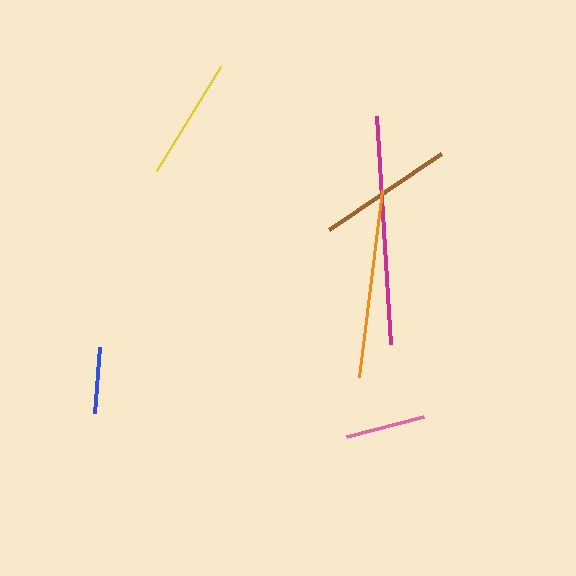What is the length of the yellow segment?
The yellow segment is approximately 122 pixels long.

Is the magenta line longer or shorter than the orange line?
The magenta line is longer than the orange line.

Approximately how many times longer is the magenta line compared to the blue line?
The magenta line is approximately 3.5 times the length of the blue line.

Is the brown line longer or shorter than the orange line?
The orange line is longer than the brown line.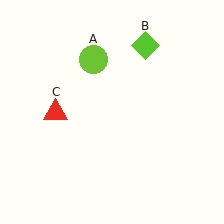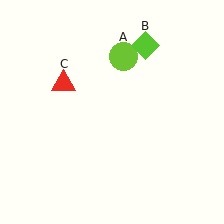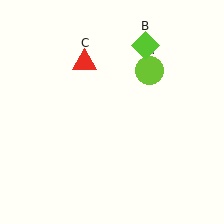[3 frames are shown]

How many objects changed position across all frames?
2 objects changed position: lime circle (object A), red triangle (object C).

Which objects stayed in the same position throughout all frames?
Lime diamond (object B) remained stationary.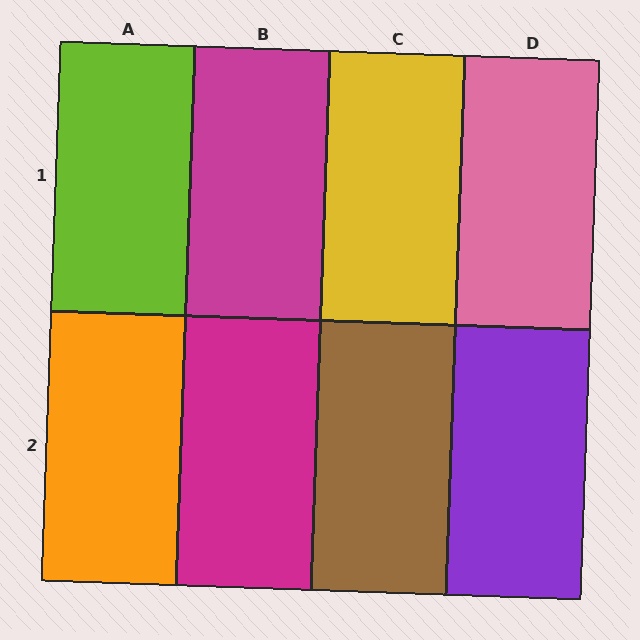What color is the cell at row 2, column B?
Magenta.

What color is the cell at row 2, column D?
Purple.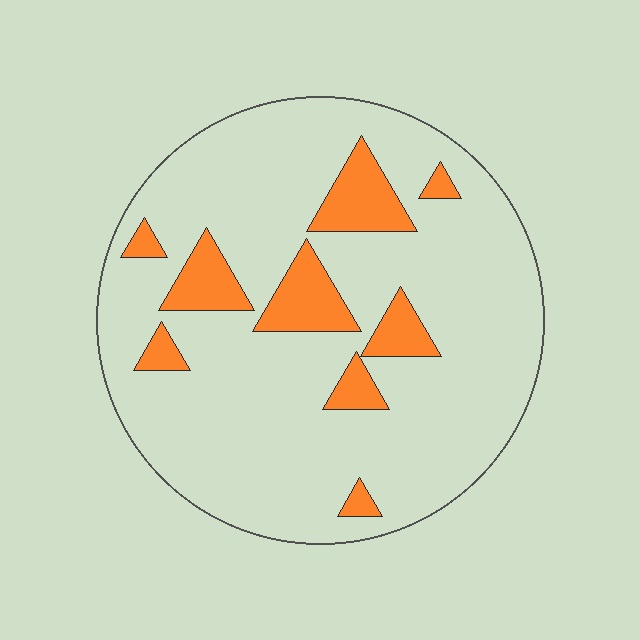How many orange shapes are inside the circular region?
9.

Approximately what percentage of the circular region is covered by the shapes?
Approximately 15%.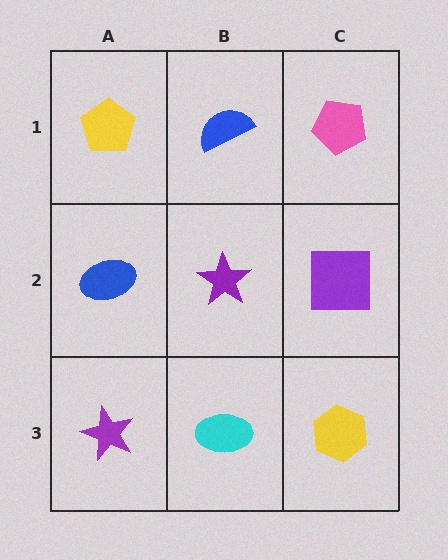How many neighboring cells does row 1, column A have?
2.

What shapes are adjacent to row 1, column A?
A blue ellipse (row 2, column A), a blue semicircle (row 1, column B).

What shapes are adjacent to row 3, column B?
A purple star (row 2, column B), a purple star (row 3, column A), a yellow hexagon (row 3, column C).